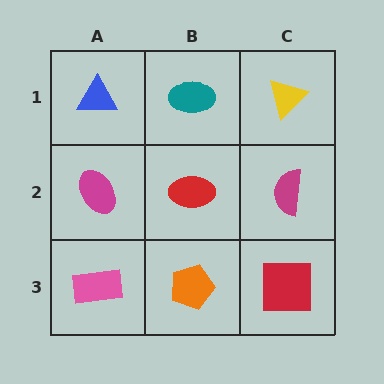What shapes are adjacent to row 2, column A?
A blue triangle (row 1, column A), a pink rectangle (row 3, column A), a red ellipse (row 2, column B).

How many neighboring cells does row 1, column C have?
2.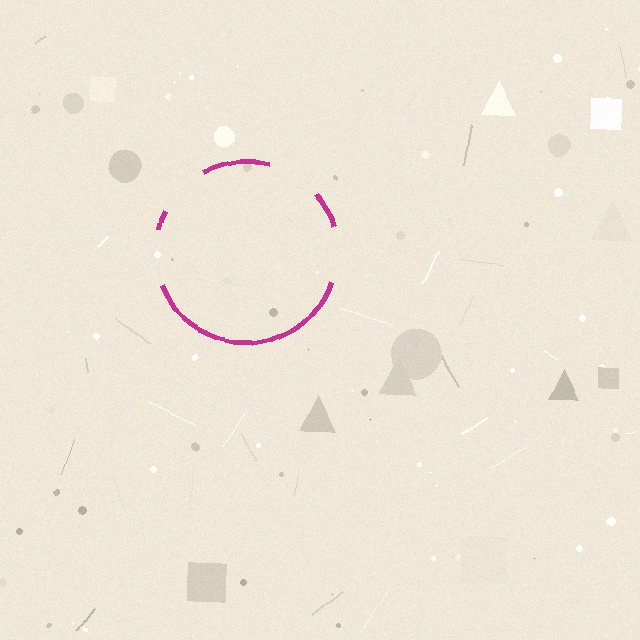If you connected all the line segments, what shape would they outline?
They would outline a circle.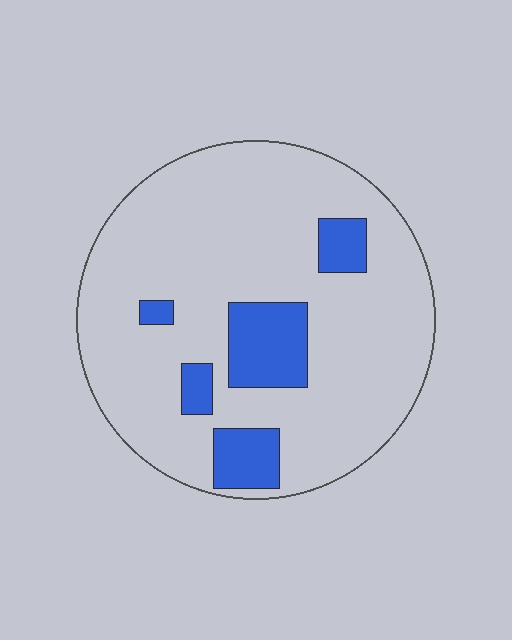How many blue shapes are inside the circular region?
5.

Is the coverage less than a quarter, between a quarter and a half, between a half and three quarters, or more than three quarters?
Less than a quarter.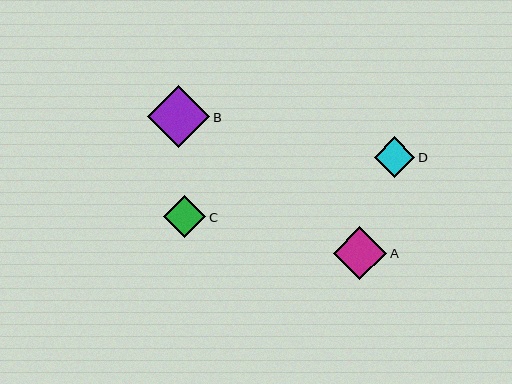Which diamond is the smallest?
Diamond D is the smallest with a size of approximately 41 pixels.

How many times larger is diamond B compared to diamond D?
Diamond B is approximately 1.5 times the size of diamond D.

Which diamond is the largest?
Diamond B is the largest with a size of approximately 62 pixels.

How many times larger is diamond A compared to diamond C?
Diamond A is approximately 1.3 times the size of diamond C.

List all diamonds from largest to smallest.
From largest to smallest: B, A, C, D.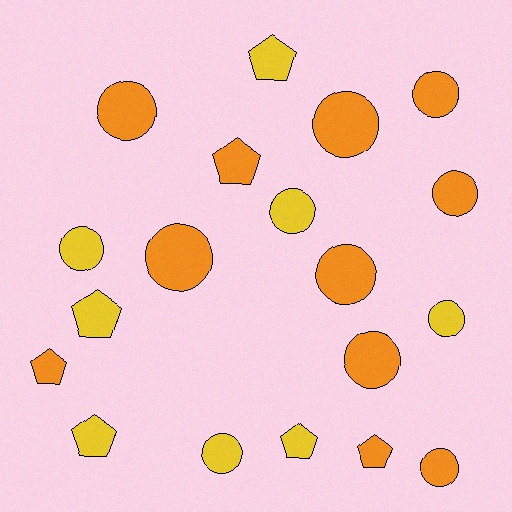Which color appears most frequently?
Orange, with 11 objects.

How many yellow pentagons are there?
There are 4 yellow pentagons.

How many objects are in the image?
There are 19 objects.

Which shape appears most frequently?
Circle, with 12 objects.